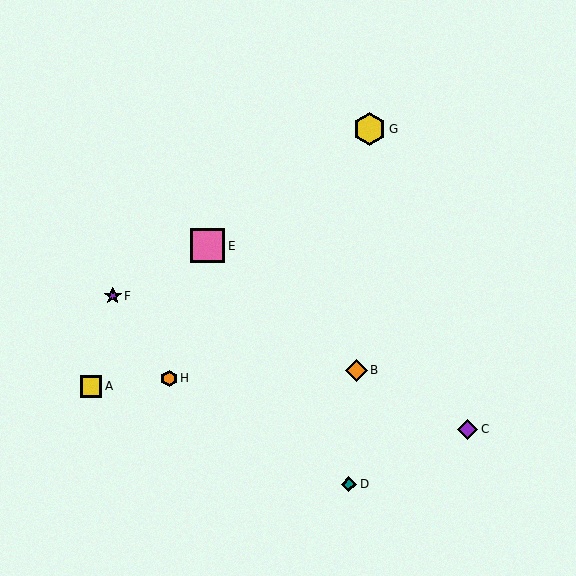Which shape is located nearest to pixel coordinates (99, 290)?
The purple star (labeled F) at (113, 296) is nearest to that location.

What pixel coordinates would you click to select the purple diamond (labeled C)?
Click at (468, 429) to select the purple diamond C.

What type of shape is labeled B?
Shape B is an orange diamond.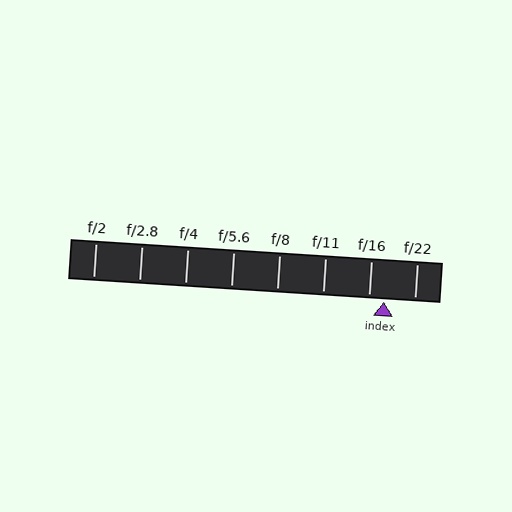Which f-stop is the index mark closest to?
The index mark is closest to f/16.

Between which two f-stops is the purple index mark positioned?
The index mark is between f/16 and f/22.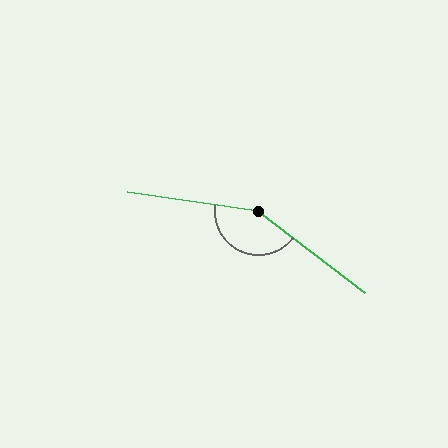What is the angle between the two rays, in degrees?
Approximately 151 degrees.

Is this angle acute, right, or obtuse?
It is obtuse.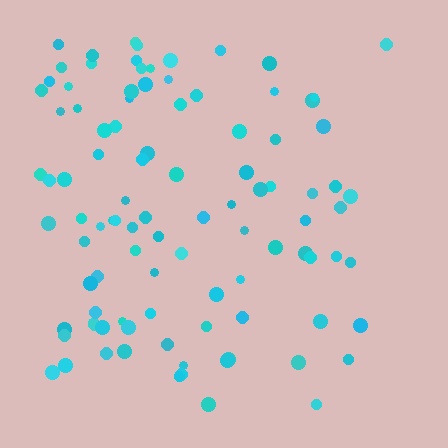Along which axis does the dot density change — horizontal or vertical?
Horizontal.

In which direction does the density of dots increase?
From right to left, with the left side densest.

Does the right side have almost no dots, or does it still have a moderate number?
Still a moderate number, just noticeably fewer than the left.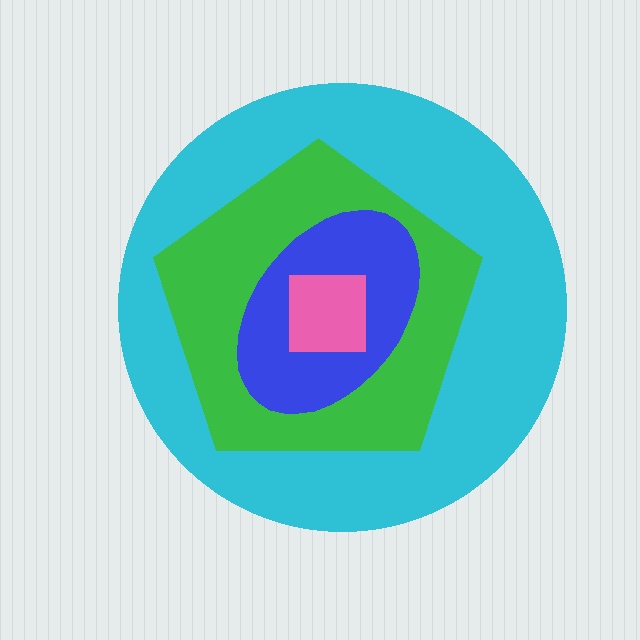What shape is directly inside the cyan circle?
The green pentagon.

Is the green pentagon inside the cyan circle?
Yes.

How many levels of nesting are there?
4.